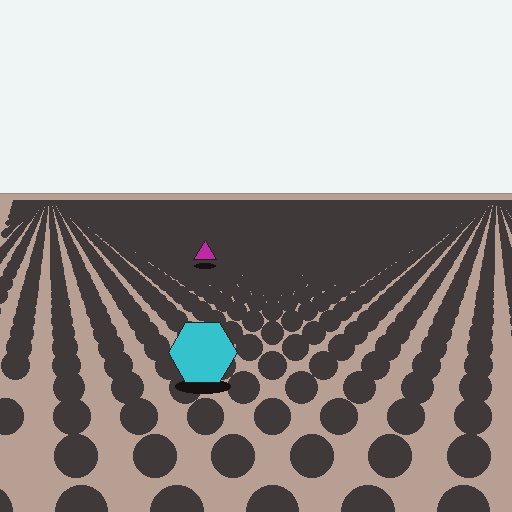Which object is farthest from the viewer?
The magenta triangle is farthest from the viewer. It appears smaller and the ground texture around it is denser.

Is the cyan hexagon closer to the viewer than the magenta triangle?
Yes. The cyan hexagon is closer — you can tell from the texture gradient: the ground texture is coarser near it.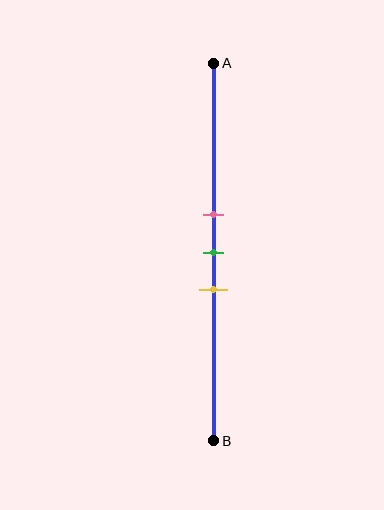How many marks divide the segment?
There are 3 marks dividing the segment.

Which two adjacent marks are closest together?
The pink and green marks are the closest adjacent pair.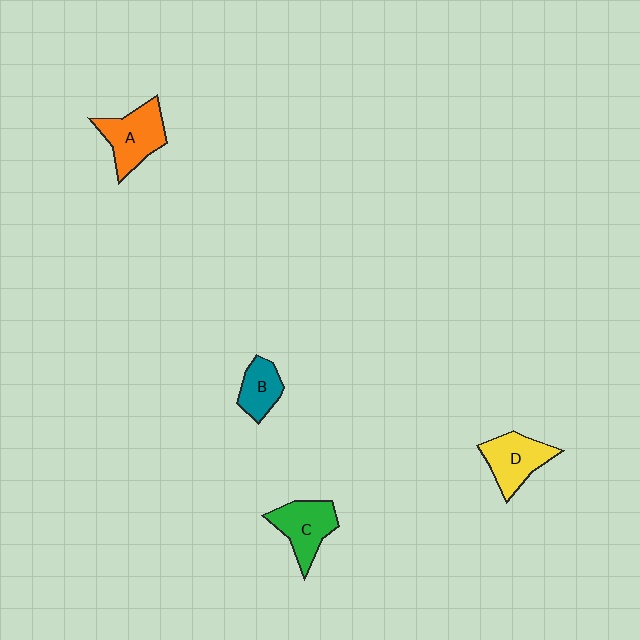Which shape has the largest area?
Shape A (orange).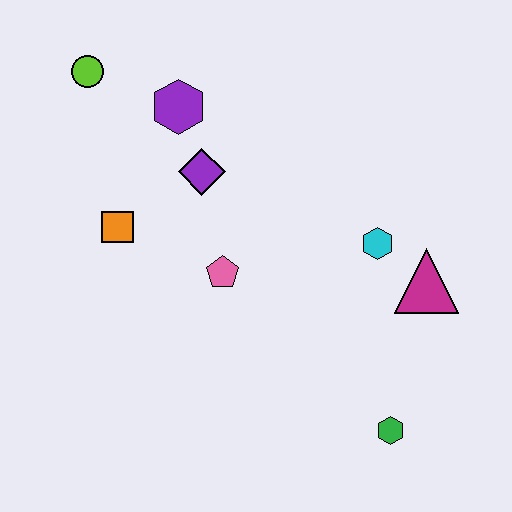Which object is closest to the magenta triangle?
The cyan hexagon is closest to the magenta triangle.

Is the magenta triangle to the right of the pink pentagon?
Yes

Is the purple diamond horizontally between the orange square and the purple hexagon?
No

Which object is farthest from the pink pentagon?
The lime circle is farthest from the pink pentagon.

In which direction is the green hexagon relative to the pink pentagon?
The green hexagon is to the right of the pink pentagon.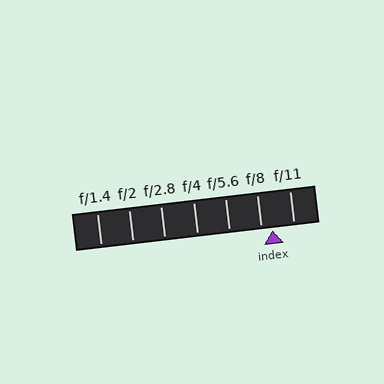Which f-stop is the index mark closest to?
The index mark is closest to f/8.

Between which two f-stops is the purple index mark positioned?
The index mark is between f/8 and f/11.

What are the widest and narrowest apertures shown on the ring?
The widest aperture shown is f/1.4 and the narrowest is f/11.